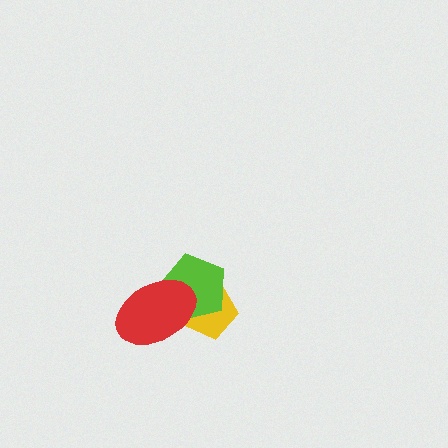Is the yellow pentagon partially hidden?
Yes, it is partially covered by another shape.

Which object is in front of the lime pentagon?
The red ellipse is in front of the lime pentagon.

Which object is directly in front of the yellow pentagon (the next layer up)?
The lime pentagon is directly in front of the yellow pentagon.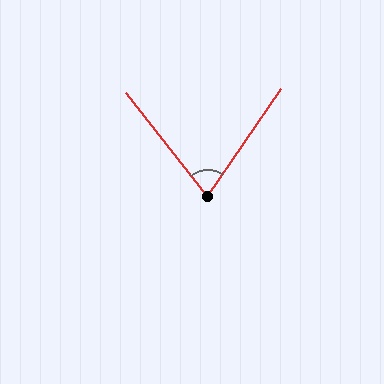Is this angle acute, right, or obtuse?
It is acute.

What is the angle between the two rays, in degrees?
Approximately 73 degrees.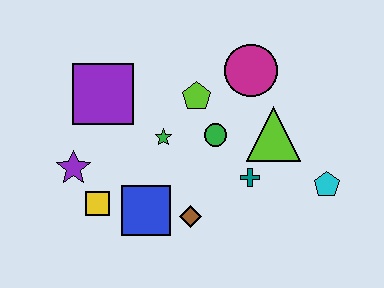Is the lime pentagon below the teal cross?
No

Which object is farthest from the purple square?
The cyan pentagon is farthest from the purple square.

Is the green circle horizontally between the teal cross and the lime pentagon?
Yes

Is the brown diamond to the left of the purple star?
No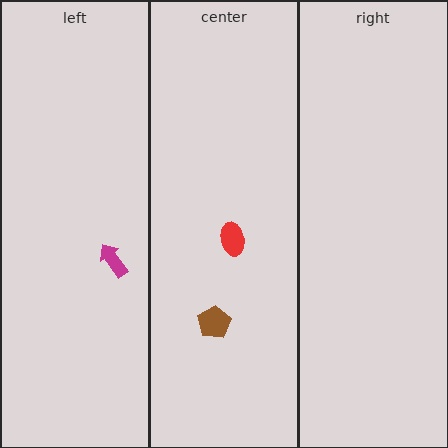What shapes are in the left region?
The magenta arrow.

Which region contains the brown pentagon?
The center region.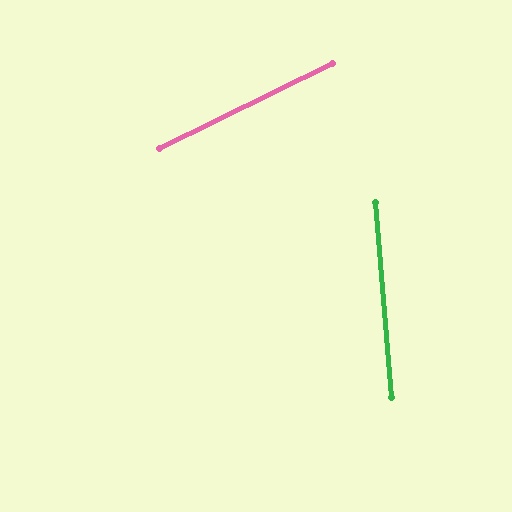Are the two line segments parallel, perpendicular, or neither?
Neither parallel nor perpendicular — they differ by about 68°.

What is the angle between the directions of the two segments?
Approximately 68 degrees.